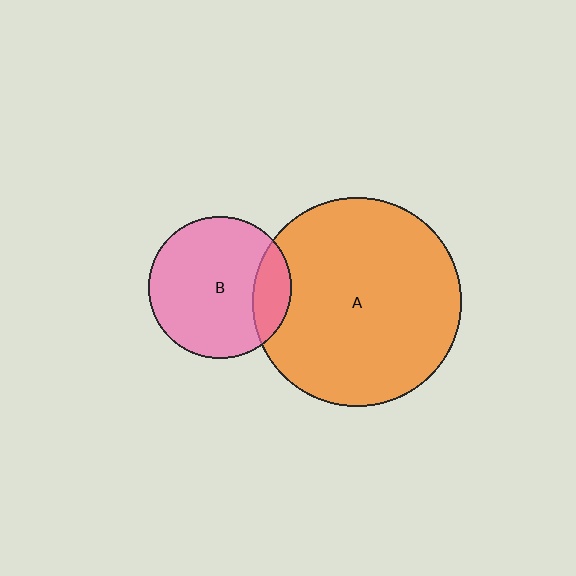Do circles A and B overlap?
Yes.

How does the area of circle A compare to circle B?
Approximately 2.1 times.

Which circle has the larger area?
Circle A (orange).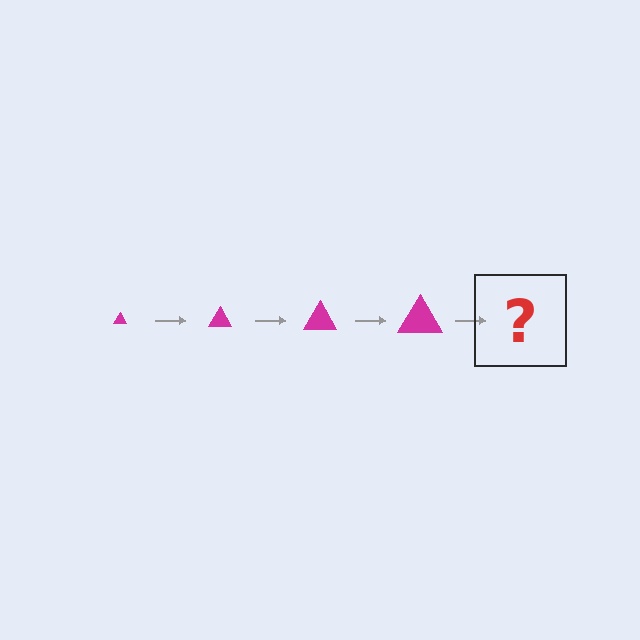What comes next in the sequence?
The next element should be a magenta triangle, larger than the previous one.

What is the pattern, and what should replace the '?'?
The pattern is that the triangle gets progressively larger each step. The '?' should be a magenta triangle, larger than the previous one.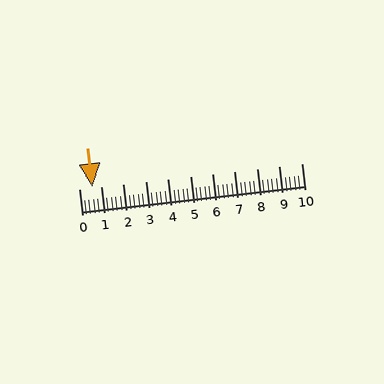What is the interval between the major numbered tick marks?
The major tick marks are spaced 1 units apart.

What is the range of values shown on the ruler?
The ruler shows values from 0 to 10.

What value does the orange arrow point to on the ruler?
The orange arrow points to approximately 0.6.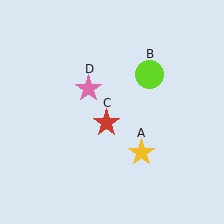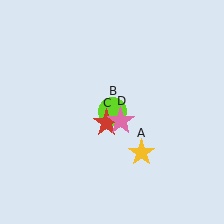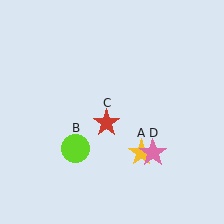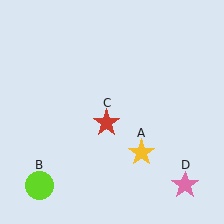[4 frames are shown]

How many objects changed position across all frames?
2 objects changed position: lime circle (object B), pink star (object D).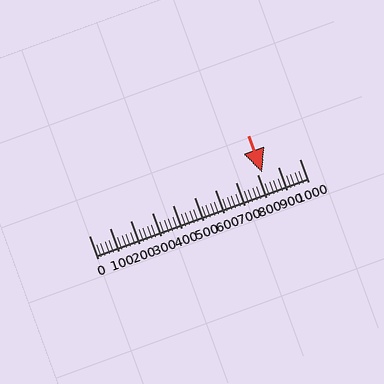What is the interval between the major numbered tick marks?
The major tick marks are spaced 100 units apart.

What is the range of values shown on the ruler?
The ruler shows values from 0 to 1000.